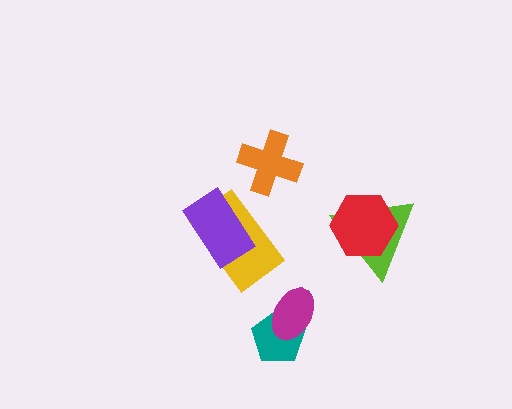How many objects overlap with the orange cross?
0 objects overlap with the orange cross.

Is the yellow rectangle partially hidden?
Yes, it is partially covered by another shape.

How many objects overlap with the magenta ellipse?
1 object overlaps with the magenta ellipse.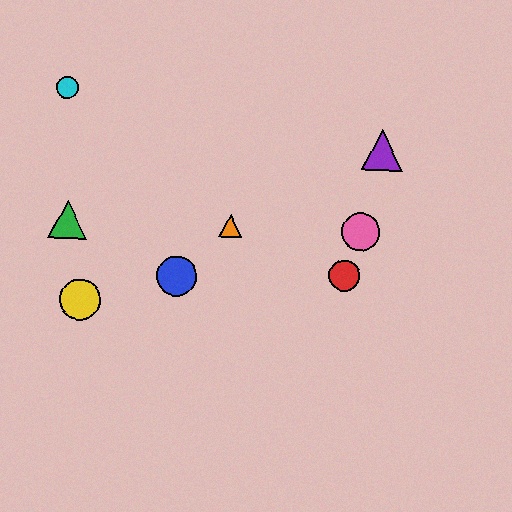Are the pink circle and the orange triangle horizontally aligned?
Yes, both are at y≈232.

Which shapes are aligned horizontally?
The green triangle, the orange triangle, the pink circle are aligned horizontally.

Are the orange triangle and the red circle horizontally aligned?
No, the orange triangle is at y≈226 and the red circle is at y≈276.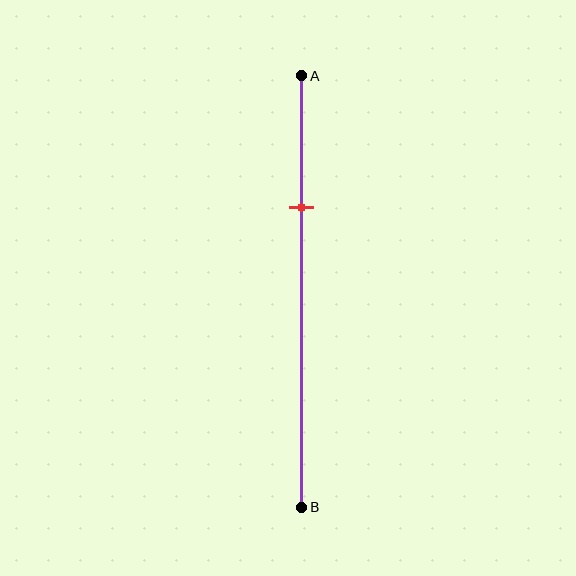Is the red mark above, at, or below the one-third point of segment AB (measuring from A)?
The red mark is approximately at the one-third point of segment AB.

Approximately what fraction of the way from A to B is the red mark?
The red mark is approximately 30% of the way from A to B.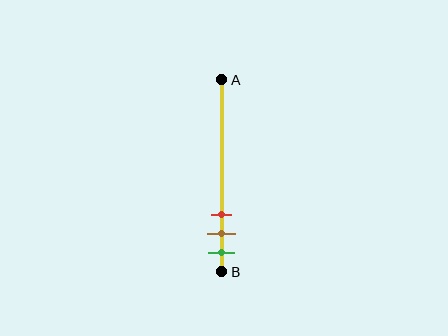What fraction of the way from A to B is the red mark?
The red mark is approximately 70% (0.7) of the way from A to B.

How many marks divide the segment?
There are 3 marks dividing the segment.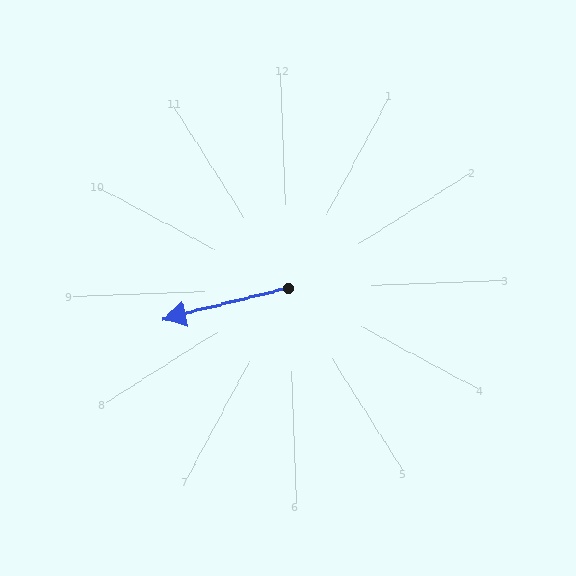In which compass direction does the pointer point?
West.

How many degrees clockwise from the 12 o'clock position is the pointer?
Approximately 258 degrees.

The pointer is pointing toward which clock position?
Roughly 9 o'clock.